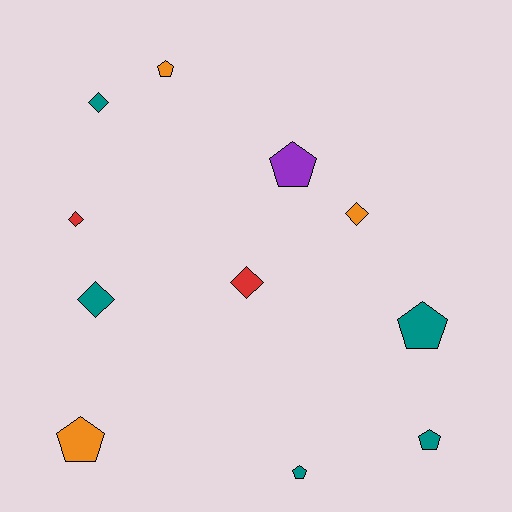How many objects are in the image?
There are 11 objects.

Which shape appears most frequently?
Pentagon, with 6 objects.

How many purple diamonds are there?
There are no purple diamonds.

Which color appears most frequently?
Teal, with 5 objects.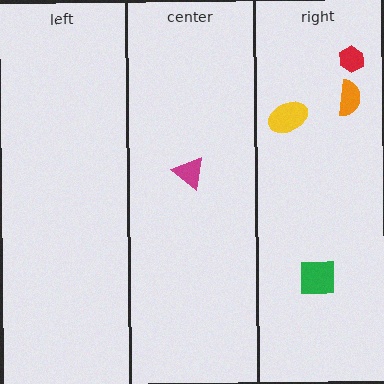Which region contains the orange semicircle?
The right region.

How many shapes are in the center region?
1.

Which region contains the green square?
The right region.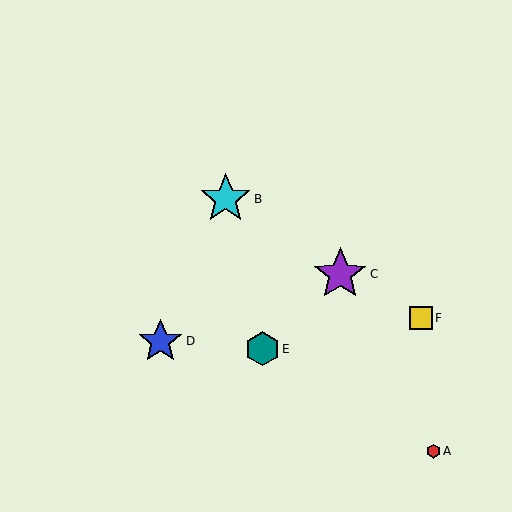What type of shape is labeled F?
Shape F is a yellow square.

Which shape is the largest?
The purple star (labeled C) is the largest.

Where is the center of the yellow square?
The center of the yellow square is at (421, 318).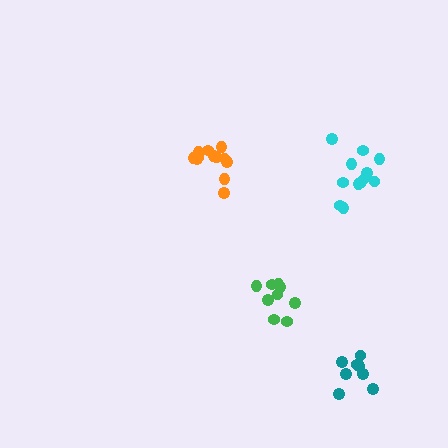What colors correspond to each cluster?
The clusters are colored: cyan, orange, green, teal.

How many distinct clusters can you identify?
There are 4 distinct clusters.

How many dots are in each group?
Group 1: 12 dots, Group 2: 13 dots, Group 3: 9 dots, Group 4: 8 dots (42 total).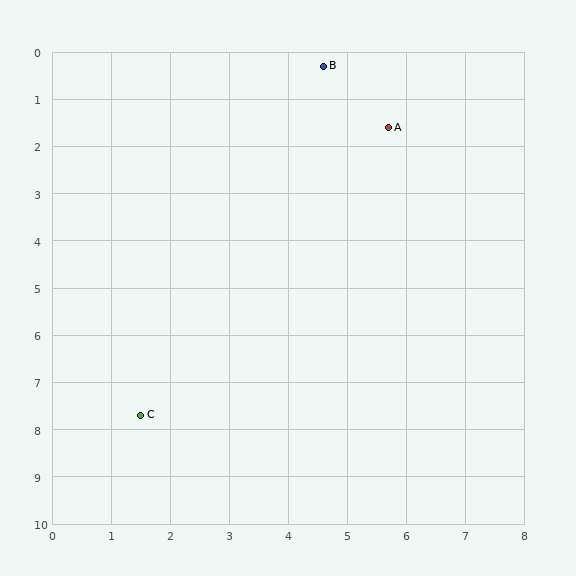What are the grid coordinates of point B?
Point B is at approximately (4.6, 0.3).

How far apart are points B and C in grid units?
Points B and C are about 8.0 grid units apart.